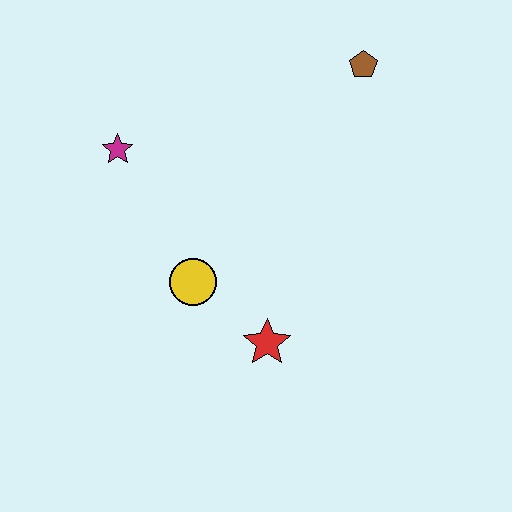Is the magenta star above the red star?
Yes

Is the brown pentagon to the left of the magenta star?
No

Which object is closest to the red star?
The yellow circle is closest to the red star.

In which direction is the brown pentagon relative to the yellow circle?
The brown pentagon is above the yellow circle.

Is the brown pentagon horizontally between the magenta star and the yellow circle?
No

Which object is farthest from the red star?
The brown pentagon is farthest from the red star.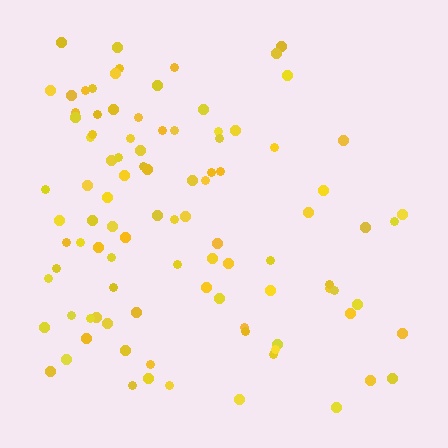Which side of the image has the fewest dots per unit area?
The right.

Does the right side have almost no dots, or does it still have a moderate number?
Still a moderate number, just noticeably fewer than the left.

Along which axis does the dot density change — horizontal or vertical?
Horizontal.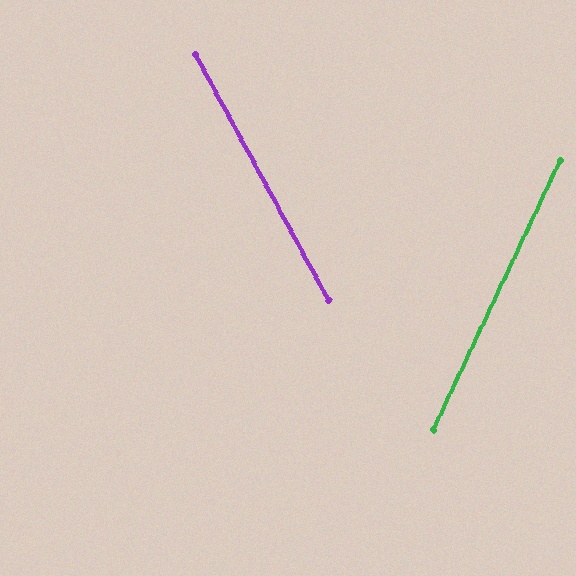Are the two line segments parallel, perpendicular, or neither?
Neither parallel nor perpendicular — they differ by about 53°.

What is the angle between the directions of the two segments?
Approximately 53 degrees.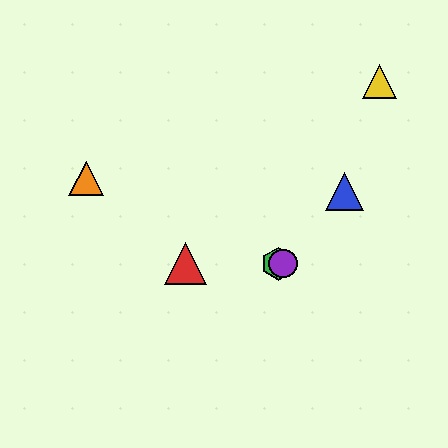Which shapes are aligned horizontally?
The red triangle, the green hexagon, the purple circle are aligned horizontally.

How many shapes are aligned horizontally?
3 shapes (the red triangle, the green hexagon, the purple circle) are aligned horizontally.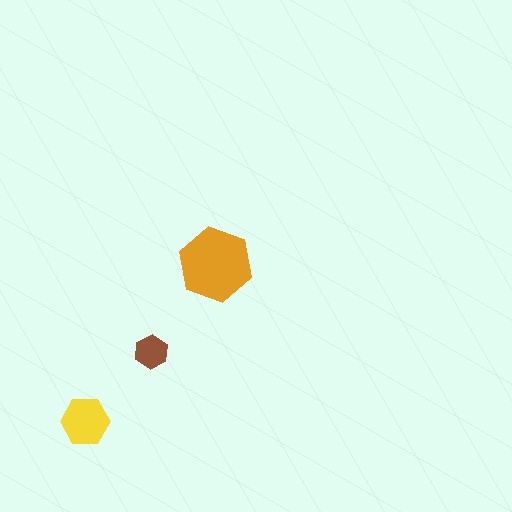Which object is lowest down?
The yellow hexagon is bottommost.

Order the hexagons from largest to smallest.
the orange one, the yellow one, the brown one.